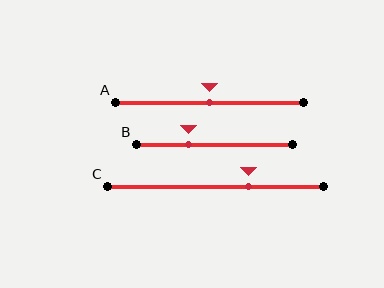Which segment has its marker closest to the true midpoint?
Segment A has its marker closest to the true midpoint.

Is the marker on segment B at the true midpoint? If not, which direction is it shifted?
No, the marker on segment B is shifted to the left by about 16% of the segment length.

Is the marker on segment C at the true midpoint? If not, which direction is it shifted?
No, the marker on segment C is shifted to the right by about 16% of the segment length.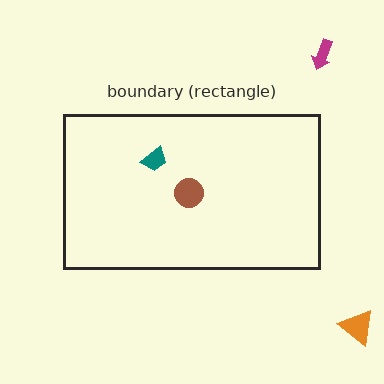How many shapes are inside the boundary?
2 inside, 2 outside.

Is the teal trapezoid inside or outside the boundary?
Inside.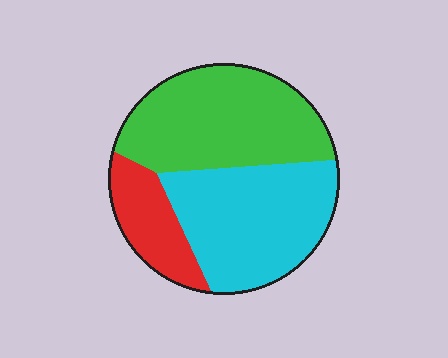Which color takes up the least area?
Red, at roughly 15%.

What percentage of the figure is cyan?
Cyan covers 41% of the figure.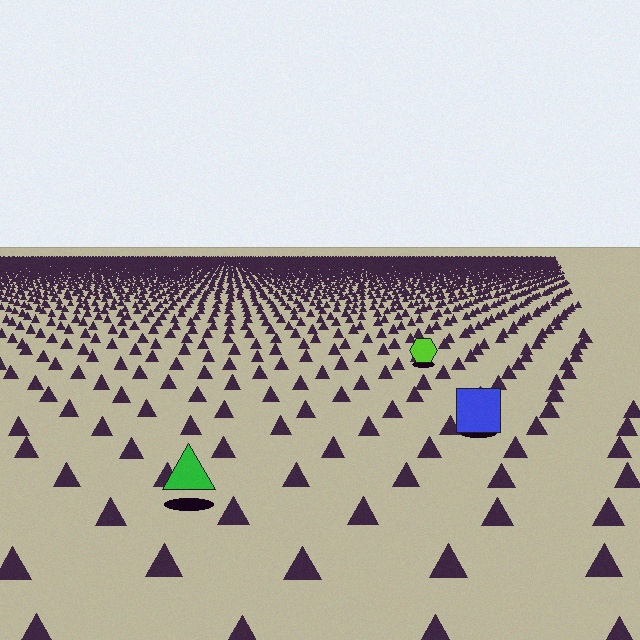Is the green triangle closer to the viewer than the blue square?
Yes. The green triangle is closer — you can tell from the texture gradient: the ground texture is coarser near it.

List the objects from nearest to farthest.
From nearest to farthest: the green triangle, the blue square, the lime hexagon.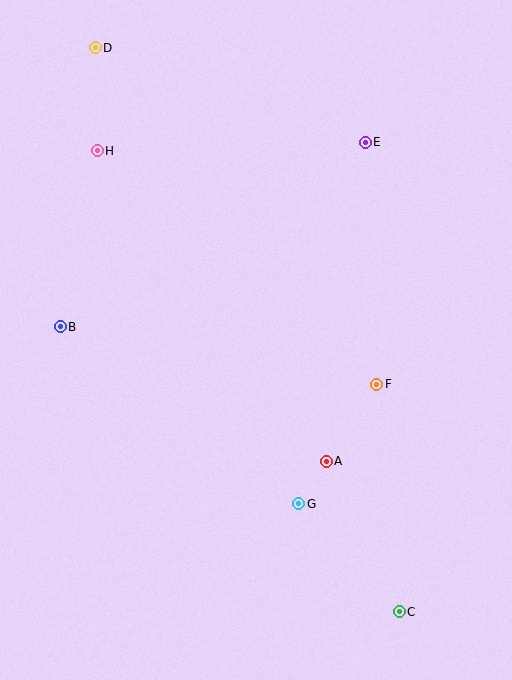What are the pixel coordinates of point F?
Point F is at (377, 384).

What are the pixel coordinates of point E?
Point E is at (365, 142).